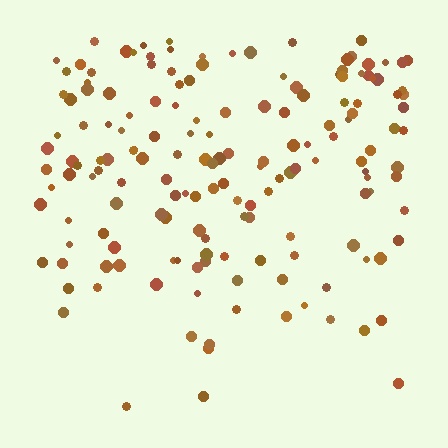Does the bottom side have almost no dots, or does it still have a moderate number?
Still a moderate number, just noticeably fewer than the top.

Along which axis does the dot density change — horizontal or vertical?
Vertical.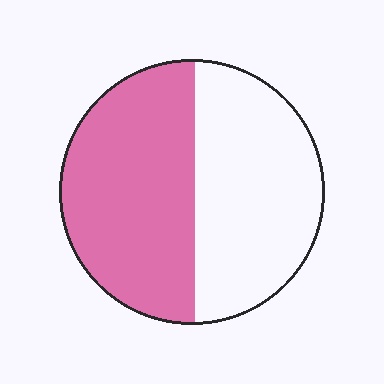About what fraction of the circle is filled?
About one half (1/2).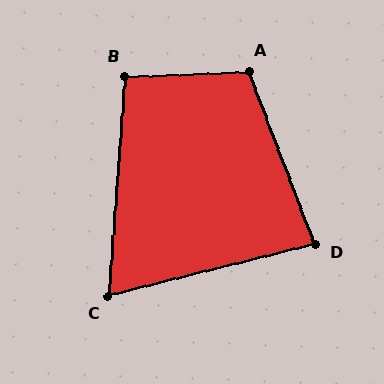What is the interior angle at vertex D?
Approximately 83 degrees (acute).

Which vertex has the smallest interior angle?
C, at approximately 72 degrees.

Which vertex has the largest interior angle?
A, at approximately 108 degrees.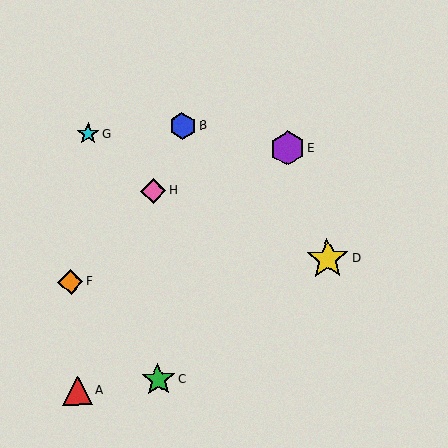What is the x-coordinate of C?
Object C is at x≈158.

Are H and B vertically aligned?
No, H is at x≈154 and B is at x≈183.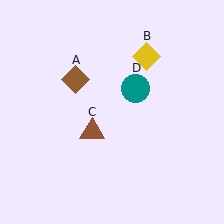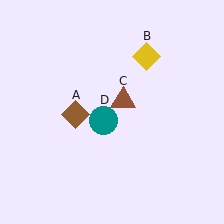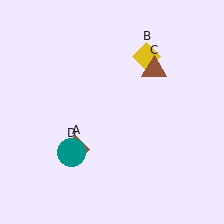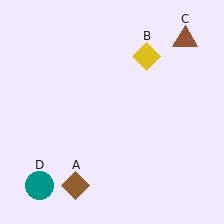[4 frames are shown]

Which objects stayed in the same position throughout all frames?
Yellow diamond (object B) remained stationary.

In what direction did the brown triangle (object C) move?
The brown triangle (object C) moved up and to the right.